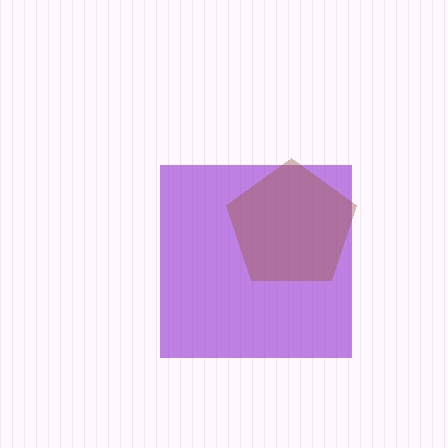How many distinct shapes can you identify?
There are 2 distinct shapes: a purple square, a brown pentagon.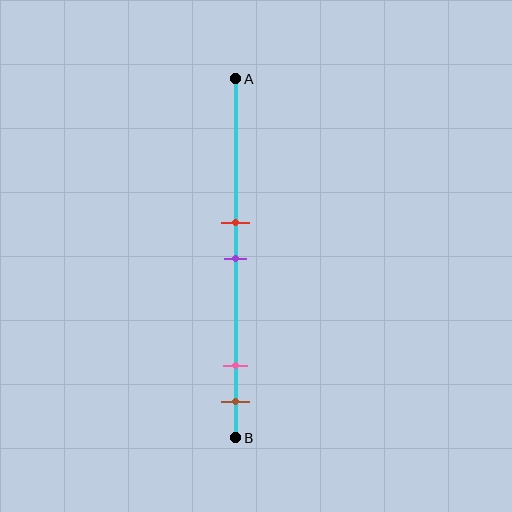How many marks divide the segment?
There are 4 marks dividing the segment.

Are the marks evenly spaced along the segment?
No, the marks are not evenly spaced.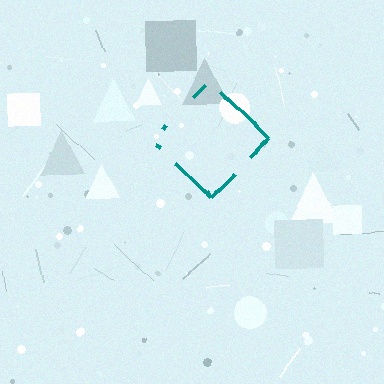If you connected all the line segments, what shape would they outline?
They would outline a diamond.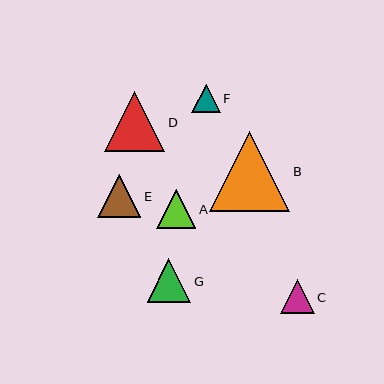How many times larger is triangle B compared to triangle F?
Triangle B is approximately 2.8 times the size of triangle F.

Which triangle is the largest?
Triangle B is the largest with a size of approximately 80 pixels.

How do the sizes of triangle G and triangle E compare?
Triangle G and triangle E are approximately the same size.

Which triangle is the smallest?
Triangle F is the smallest with a size of approximately 28 pixels.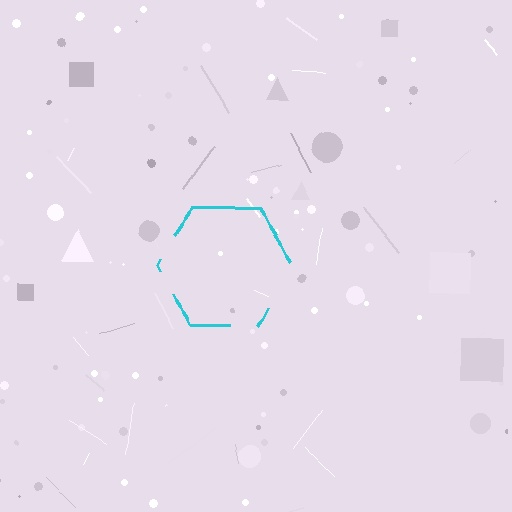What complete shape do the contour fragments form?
The contour fragments form a hexagon.